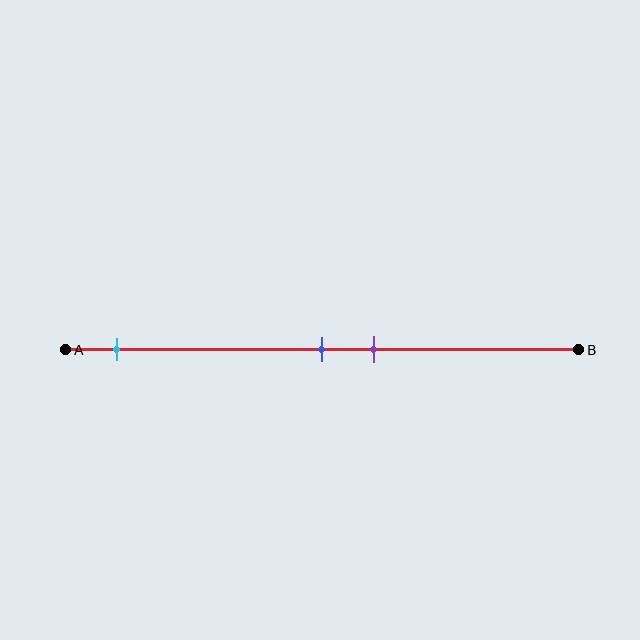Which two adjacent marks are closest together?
The blue and purple marks are the closest adjacent pair.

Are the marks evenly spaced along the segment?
No, the marks are not evenly spaced.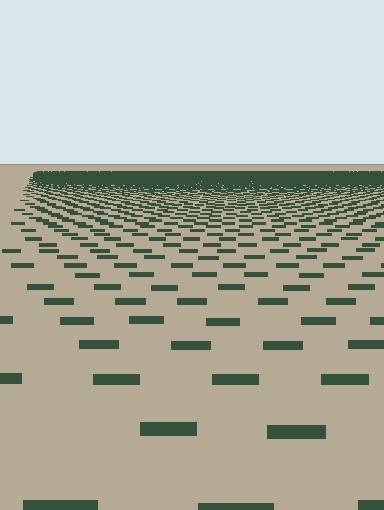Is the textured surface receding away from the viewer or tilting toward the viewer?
The surface is receding away from the viewer. Texture elements get smaller and denser toward the top.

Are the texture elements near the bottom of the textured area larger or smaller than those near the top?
Larger. Near the bottom, elements are closer to the viewer and appear at a bigger on-screen size.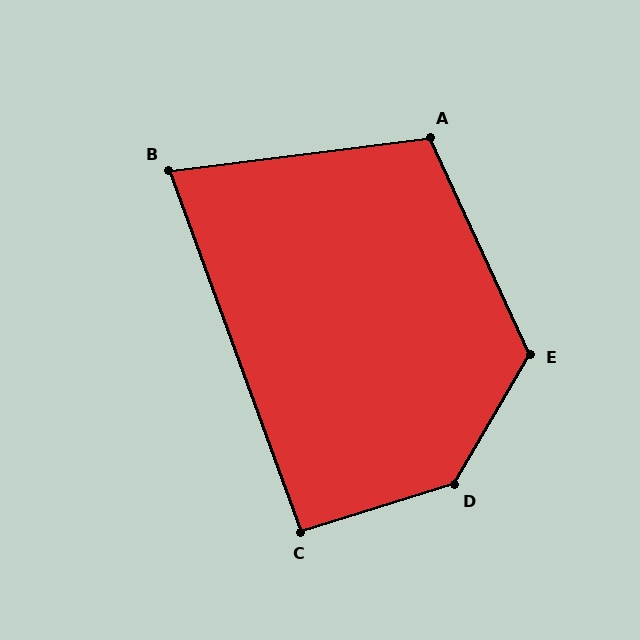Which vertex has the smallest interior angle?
B, at approximately 77 degrees.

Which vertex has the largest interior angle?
D, at approximately 137 degrees.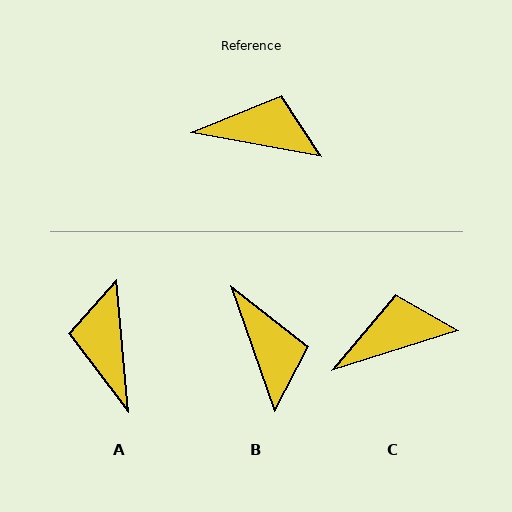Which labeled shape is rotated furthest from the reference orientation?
A, about 105 degrees away.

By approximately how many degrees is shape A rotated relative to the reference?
Approximately 105 degrees counter-clockwise.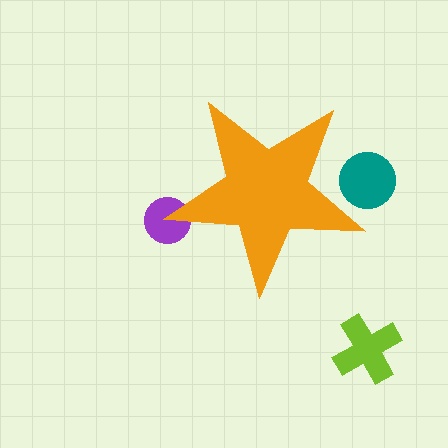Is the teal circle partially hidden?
Yes, the teal circle is partially hidden behind the orange star.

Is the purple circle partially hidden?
Yes, the purple circle is partially hidden behind the orange star.